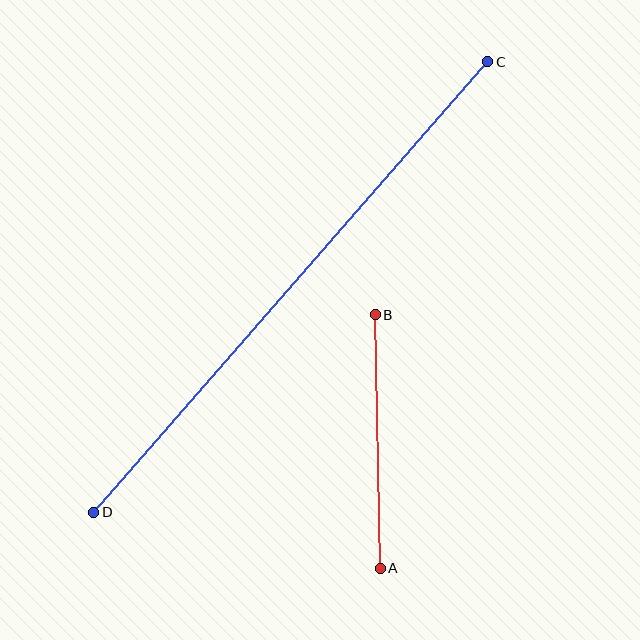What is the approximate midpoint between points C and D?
The midpoint is at approximately (291, 287) pixels.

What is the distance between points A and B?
The distance is approximately 253 pixels.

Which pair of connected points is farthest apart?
Points C and D are farthest apart.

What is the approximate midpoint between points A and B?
The midpoint is at approximately (378, 442) pixels.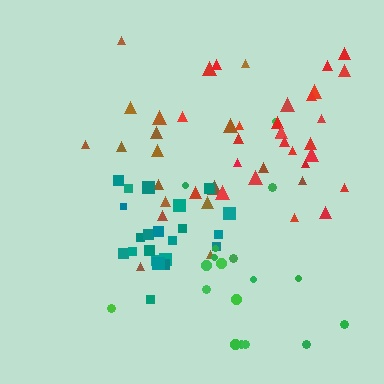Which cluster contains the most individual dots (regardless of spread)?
Red (27).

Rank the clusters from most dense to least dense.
teal, red, brown, green.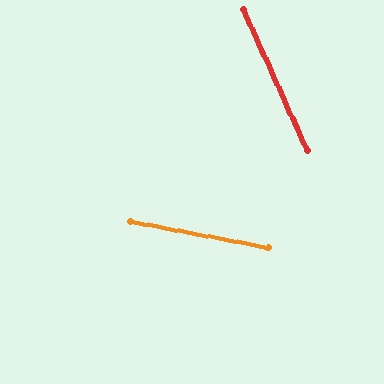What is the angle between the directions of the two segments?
Approximately 55 degrees.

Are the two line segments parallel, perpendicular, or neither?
Neither parallel nor perpendicular — they differ by about 55°.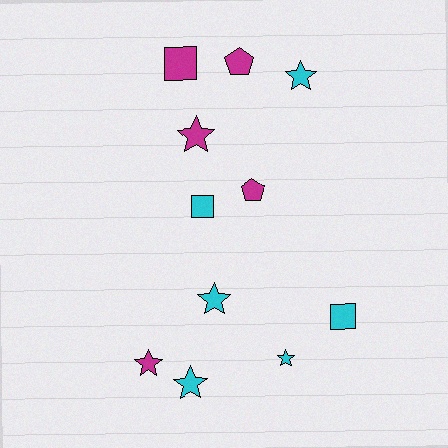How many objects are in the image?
There are 11 objects.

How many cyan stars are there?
There are 4 cyan stars.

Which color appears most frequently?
Cyan, with 6 objects.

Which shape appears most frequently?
Star, with 6 objects.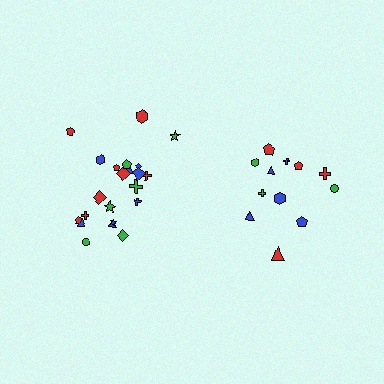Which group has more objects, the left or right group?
The left group.